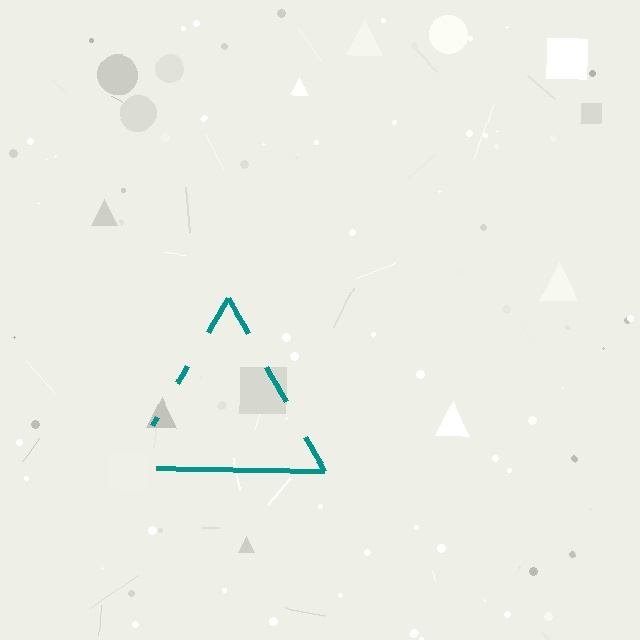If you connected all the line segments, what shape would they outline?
They would outline a triangle.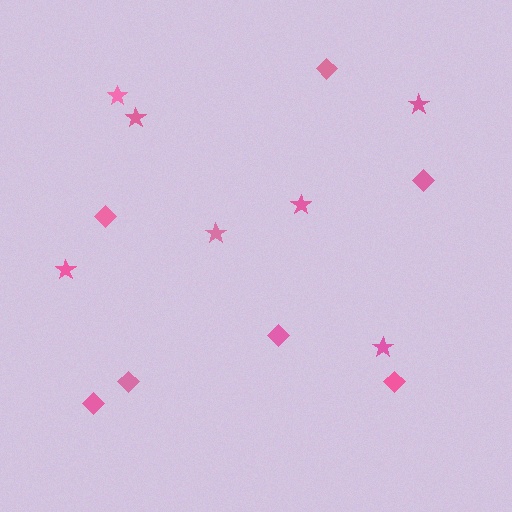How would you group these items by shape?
There are 2 groups: one group of diamonds (7) and one group of stars (7).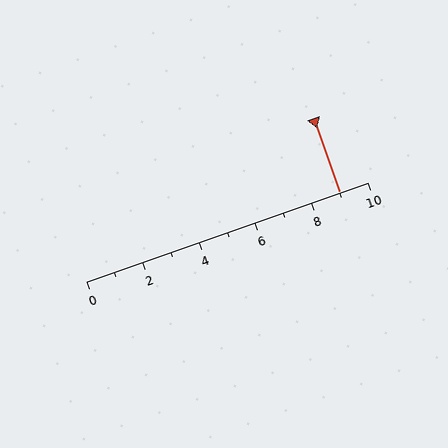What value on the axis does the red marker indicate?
The marker indicates approximately 9.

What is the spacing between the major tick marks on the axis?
The major ticks are spaced 2 apart.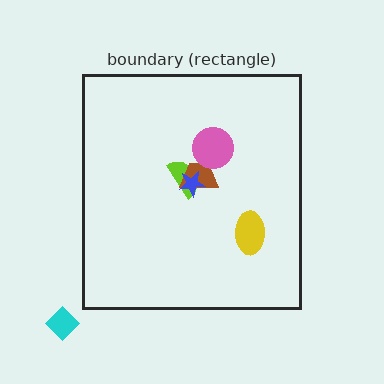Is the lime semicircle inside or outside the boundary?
Inside.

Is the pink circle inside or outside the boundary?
Inside.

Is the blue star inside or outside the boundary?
Inside.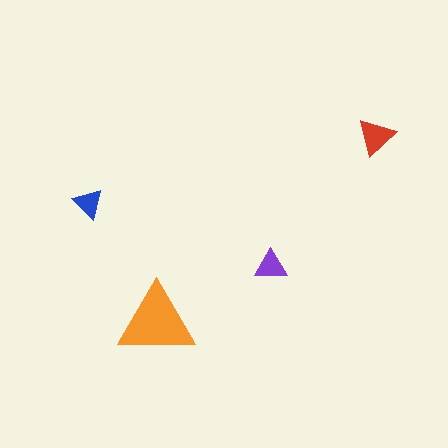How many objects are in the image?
There are 4 objects in the image.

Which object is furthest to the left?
The blue triangle is leftmost.